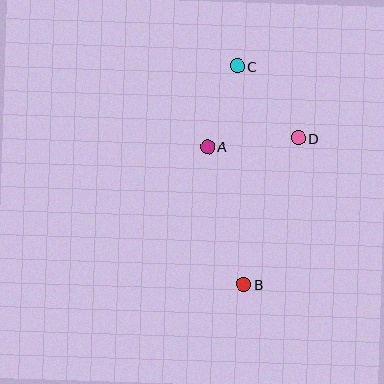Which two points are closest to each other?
Points A and C are closest to each other.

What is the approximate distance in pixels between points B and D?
The distance between B and D is approximately 156 pixels.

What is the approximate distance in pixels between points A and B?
The distance between A and B is approximately 142 pixels.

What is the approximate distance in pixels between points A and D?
The distance between A and D is approximately 91 pixels.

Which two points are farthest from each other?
Points B and C are farthest from each other.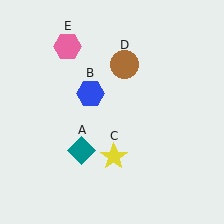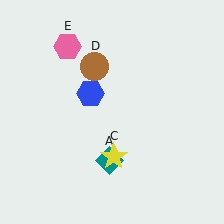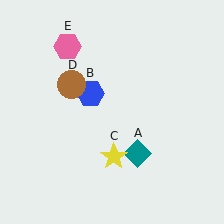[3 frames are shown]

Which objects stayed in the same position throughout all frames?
Blue hexagon (object B) and yellow star (object C) and pink hexagon (object E) remained stationary.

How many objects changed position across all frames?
2 objects changed position: teal diamond (object A), brown circle (object D).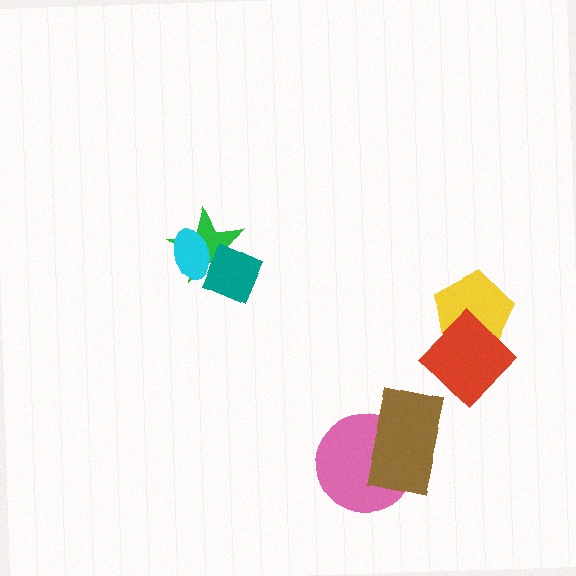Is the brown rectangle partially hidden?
No, no other shape covers it.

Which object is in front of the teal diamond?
The cyan ellipse is in front of the teal diamond.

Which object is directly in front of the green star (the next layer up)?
The teal diamond is directly in front of the green star.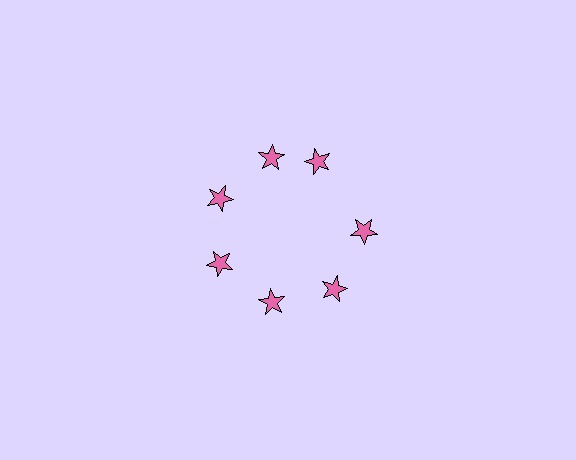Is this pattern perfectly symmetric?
No. The 7 pink stars are arranged in a ring, but one element near the 1 o'clock position is rotated out of alignment along the ring, breaking the 7-fold rotational symmetry.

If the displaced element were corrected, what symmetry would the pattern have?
It would have 7-fold rotational symmetry — the pattern would map onto itself every 51 degrees.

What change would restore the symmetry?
The symmetry would be restored by rotating it back into even spacing with its neighbors so that all 7 stars sit at equal angles and equal distance from the center.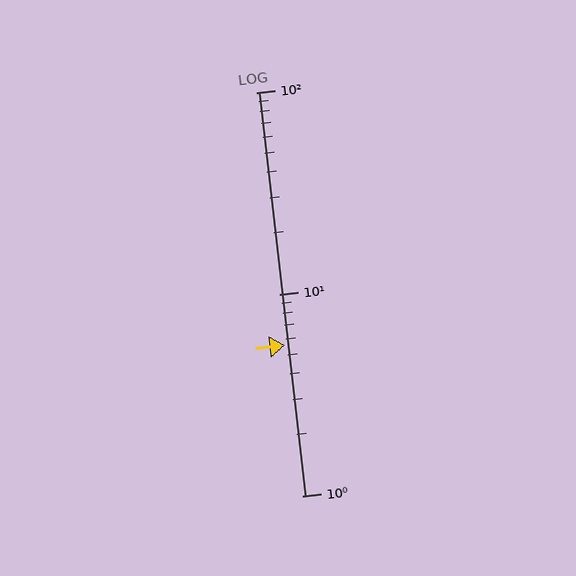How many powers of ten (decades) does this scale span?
The scale spans 2 decades, from 1 to 100.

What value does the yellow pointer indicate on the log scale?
The pointer indicates approximately 5.6.